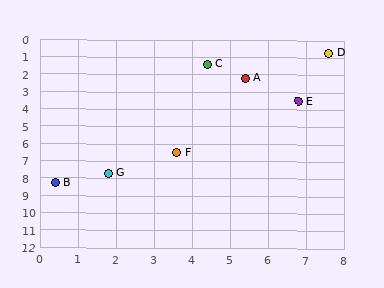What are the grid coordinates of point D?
Point D is at approximately (7.6, 0.7).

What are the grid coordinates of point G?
Point G is at approximately (1.8, 7.7).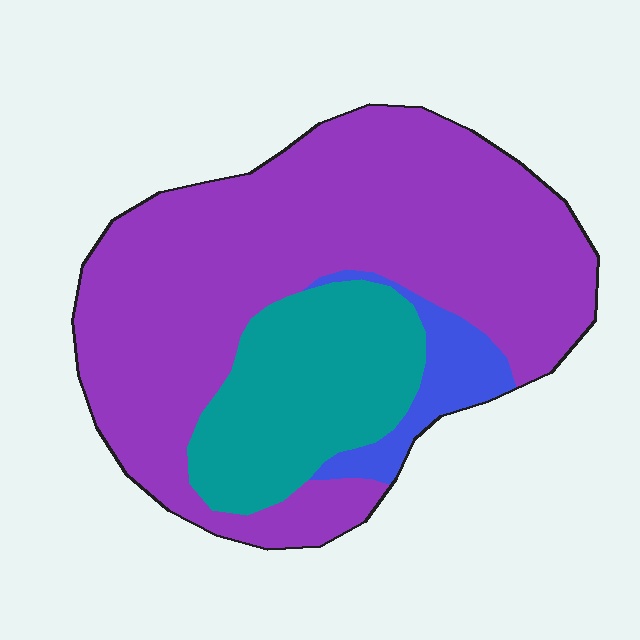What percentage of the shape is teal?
Teal takes up about one quarter (1/4) of the shape.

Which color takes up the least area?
Blue, at roughly 10%.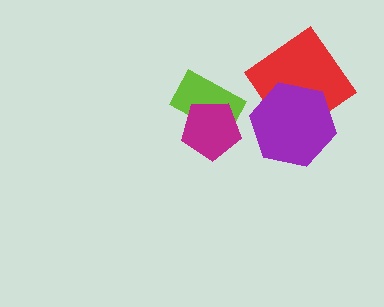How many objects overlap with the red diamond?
1 object overlaps with the red diamond.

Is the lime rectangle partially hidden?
Yes, it is partially covered by another shape.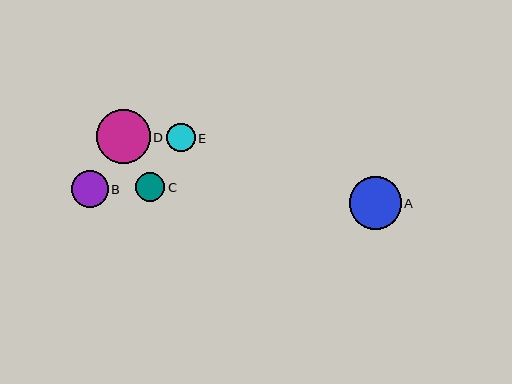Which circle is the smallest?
Circle E is the smallest with a size of approximately 28 pixels.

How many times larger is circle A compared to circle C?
Circle A is approximately 1.8 times the size of circle C.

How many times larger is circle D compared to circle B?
Circle D is approximately 1.5 times the size of circle B.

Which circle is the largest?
Circle D is the largest with a size of approximately 54 pixels.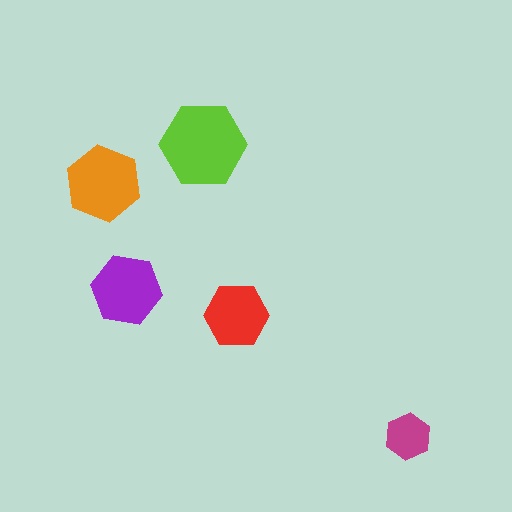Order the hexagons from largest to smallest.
the lime one, the orange one, the purple one, the red one, the magenta one.